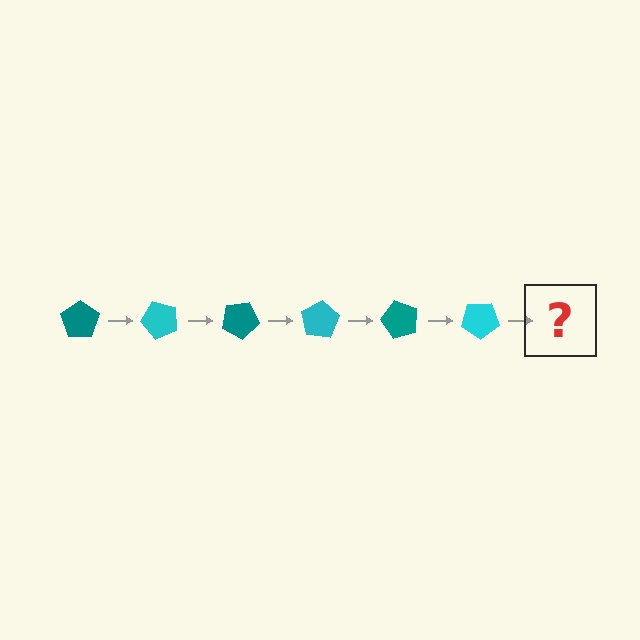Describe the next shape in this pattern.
It should be a teal pentagon, rotated 300 degrees from the start.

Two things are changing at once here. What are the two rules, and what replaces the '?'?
The two rules are that it rotates 50 degrees each step and the color cycles through teal and cyan. The '?' should be a teal pentagon, rotated 300 degrees from the start.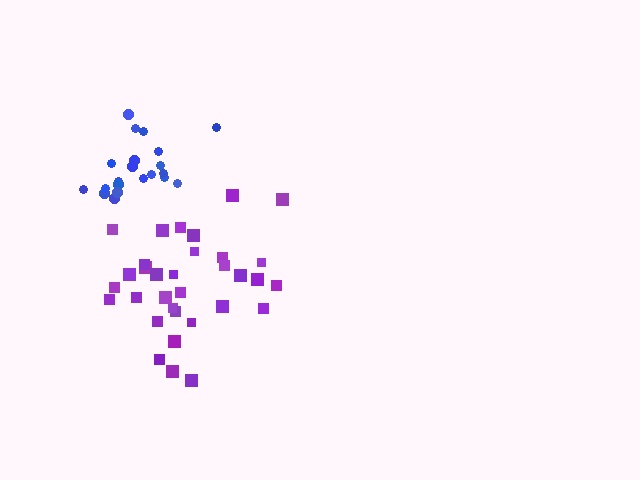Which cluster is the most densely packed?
Blue.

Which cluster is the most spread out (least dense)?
Purple.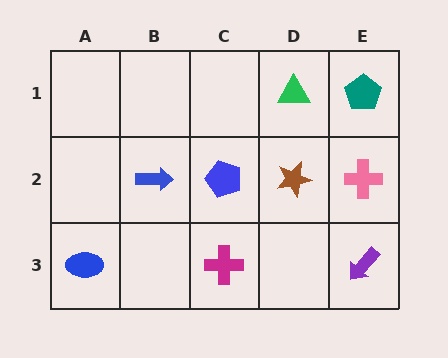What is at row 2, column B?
A blue arrow.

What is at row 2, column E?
A pink cross.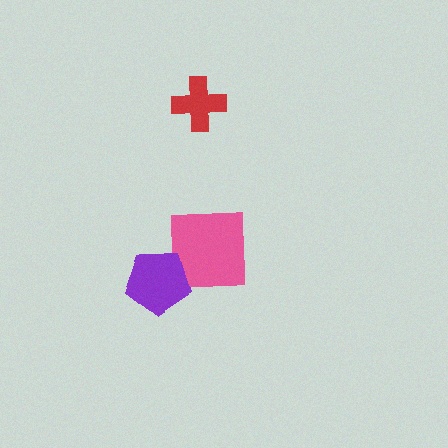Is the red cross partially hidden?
No, no other shape covers it.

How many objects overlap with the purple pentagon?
1 object overlaps with the purple pentagon.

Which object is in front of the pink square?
The purple pentagon is in front of the pink square.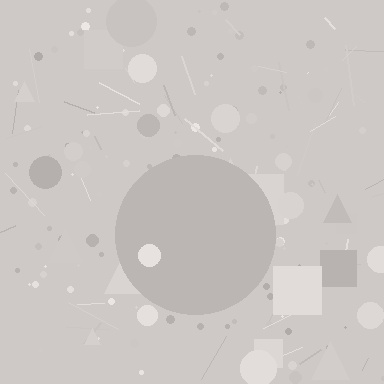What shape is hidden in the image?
A circle is hidden in the image.